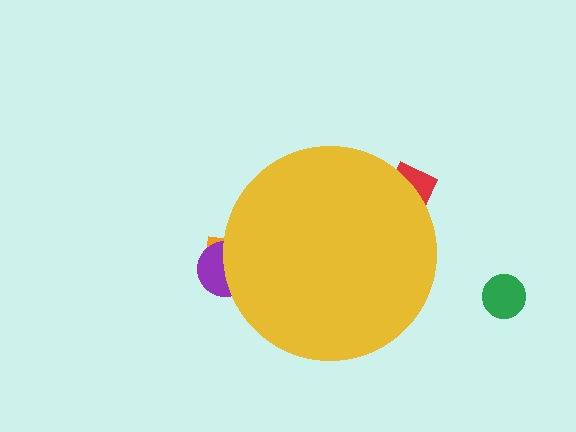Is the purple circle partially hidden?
Yes, the purple circle is partially hidden behind the yellow circle.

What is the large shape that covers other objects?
A yellow circle.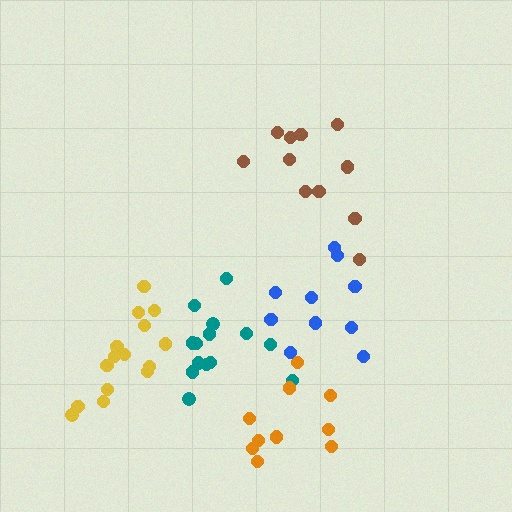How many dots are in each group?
Group 1: 11 dots, Group 2: 16 dots, Group 3: 10 dots, Group 4: 14 dots, Group 5: 10 dots (61 total).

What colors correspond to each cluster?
The clusters are colored: brown, yellow, blue, teal, orange.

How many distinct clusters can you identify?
There are 5 distinct clusters.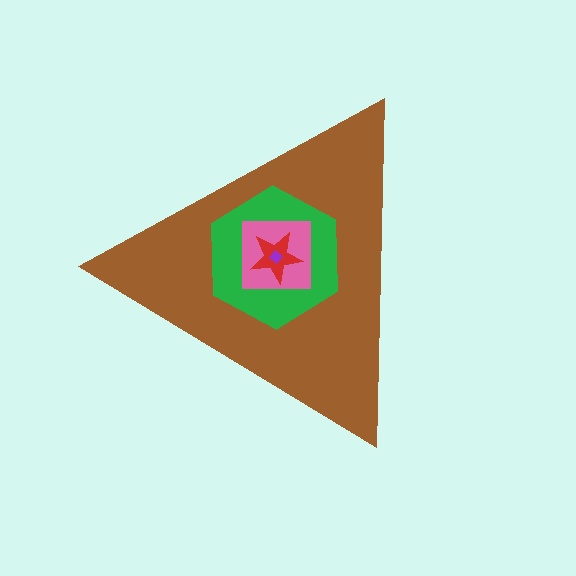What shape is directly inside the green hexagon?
The pink square.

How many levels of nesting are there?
5.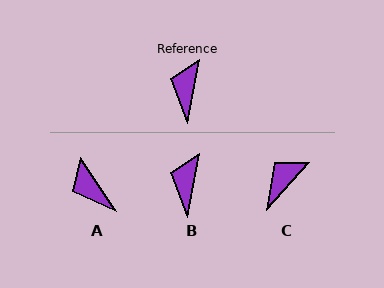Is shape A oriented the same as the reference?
No, it is off by about 44 degrees.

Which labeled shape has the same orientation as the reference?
B.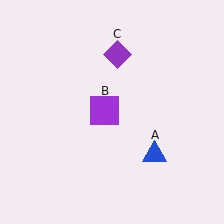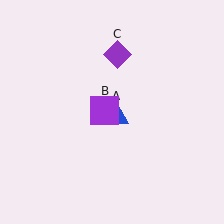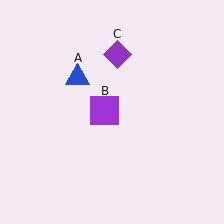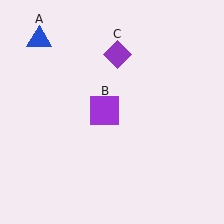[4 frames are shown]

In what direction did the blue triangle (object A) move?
The blue triangle (object A) moved up and to the left.